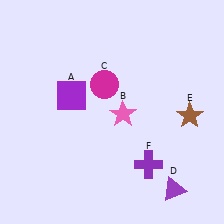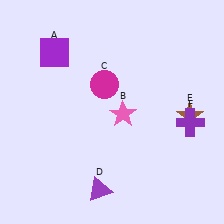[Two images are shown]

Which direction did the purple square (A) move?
The purple square (A) moved up.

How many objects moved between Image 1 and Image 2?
3 objects moved between the two images.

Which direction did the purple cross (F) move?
The purple cross (F) moved up.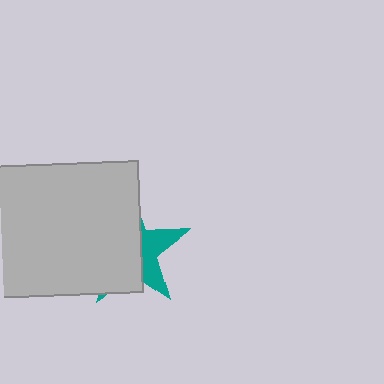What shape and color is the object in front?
The object in front is a light gray rectangle.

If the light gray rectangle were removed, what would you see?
You would see the complete teal star.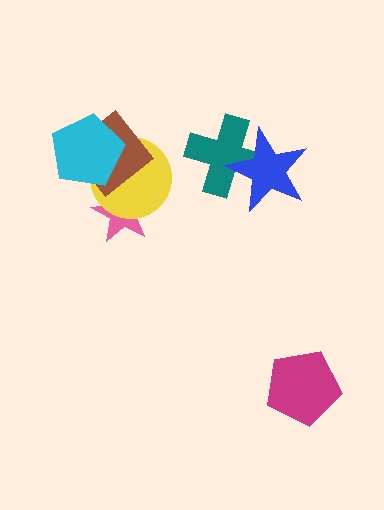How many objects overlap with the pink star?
1 object overlaps with the pink star.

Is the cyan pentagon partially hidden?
No, no other shape covers it.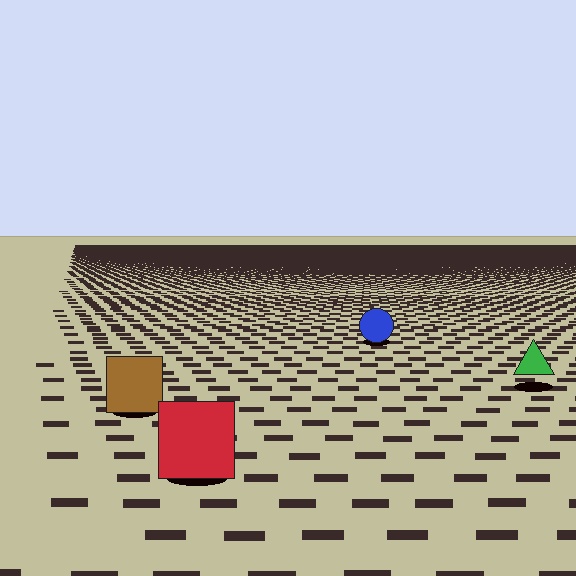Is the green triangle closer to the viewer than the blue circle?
Yes. The green triangle is closer — you can tell from the texture gradient: the ground texture is coarser near it.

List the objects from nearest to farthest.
From nearest to farthest: the red square, the brown square, the green triangle, the blue circle.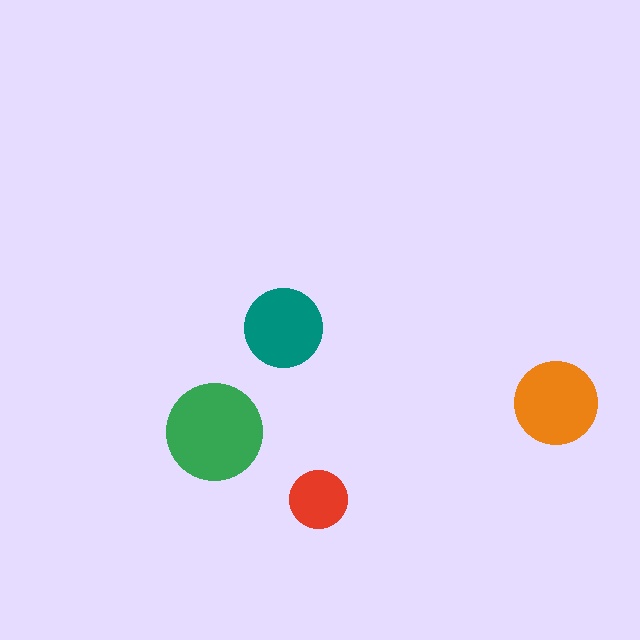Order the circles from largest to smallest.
the green one, the orange one, the teal one, the red one.